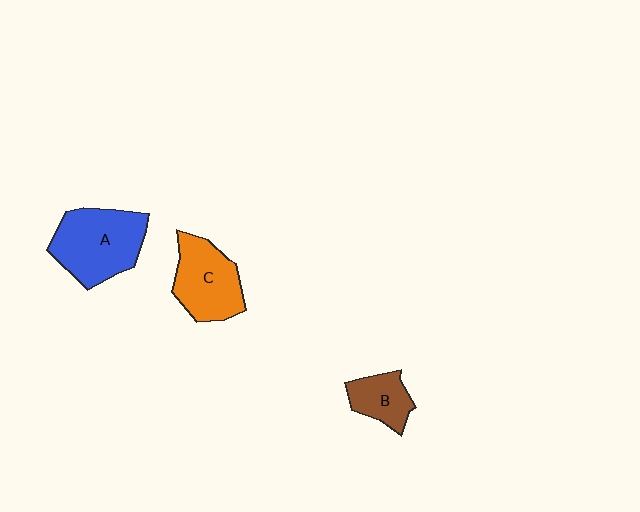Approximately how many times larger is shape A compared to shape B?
Approximately 2.1 times.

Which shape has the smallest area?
Shape B (brown).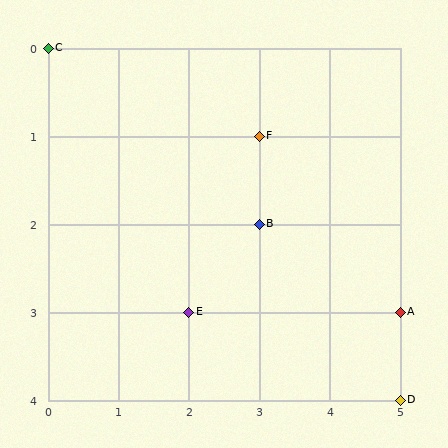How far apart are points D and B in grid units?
Points D and B are 2 columns and 2 rows apart (about 2.8 grid units diagonally).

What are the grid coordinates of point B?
Point B is at grid coordinates (3, 2).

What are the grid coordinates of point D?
Point D is at grid coordinates (5, 4).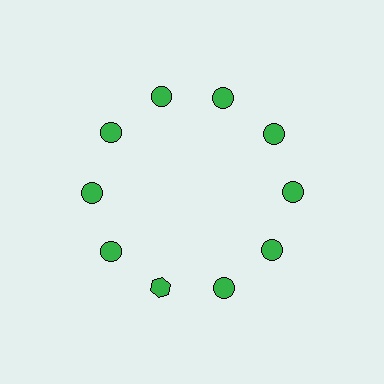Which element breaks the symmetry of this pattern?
The green hexagon at roughly the 7 o'clock position breaks the symmetry. All other shapes are green circles.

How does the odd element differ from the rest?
It has a different shape: hexagon instead of circle.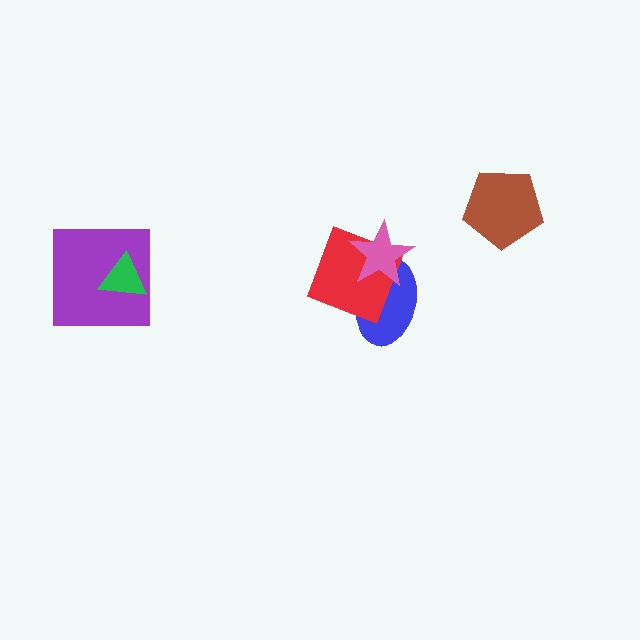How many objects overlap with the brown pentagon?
0 objects overlap with the brown pentagon.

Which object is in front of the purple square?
The green triangle is in front of the purple square.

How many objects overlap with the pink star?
2 objects overlap with the pink star.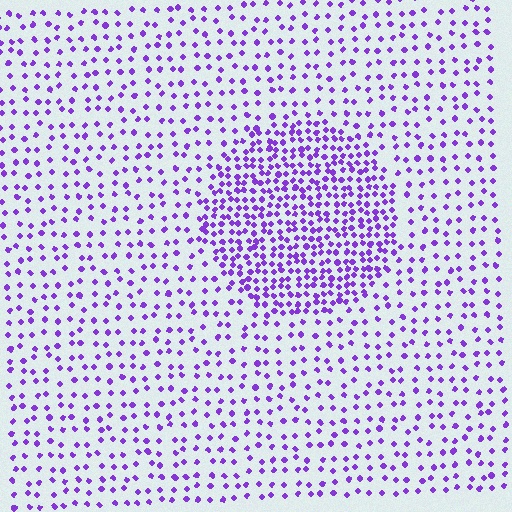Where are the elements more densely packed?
The elements are more densely packed inside the circle boundary.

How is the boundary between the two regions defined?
The boundary is defined by a change in element density (approximately 2.3x ratio). All elements are the same color, size, and shape.